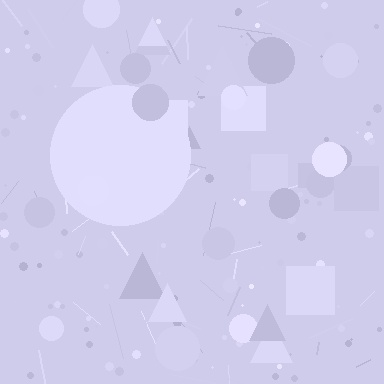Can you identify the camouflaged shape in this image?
The camouflaged shape is a circle.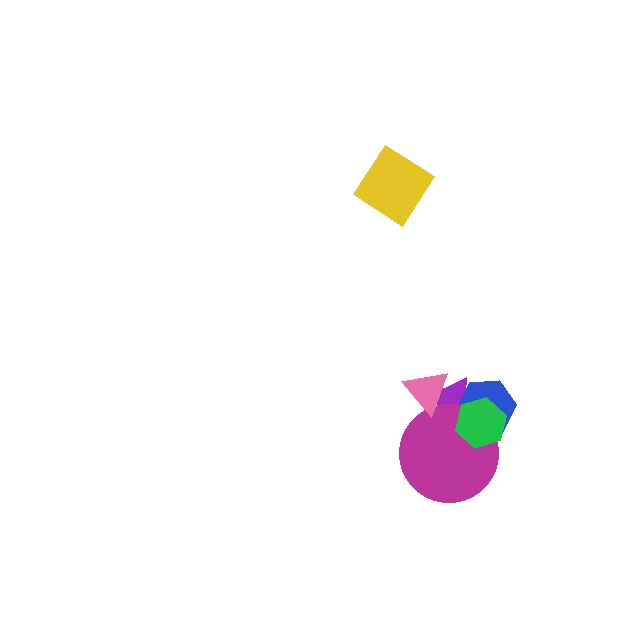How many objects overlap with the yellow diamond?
0 objects overlap with the yellow diamond.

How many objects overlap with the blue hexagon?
3 objects overlap with the blue hexagon.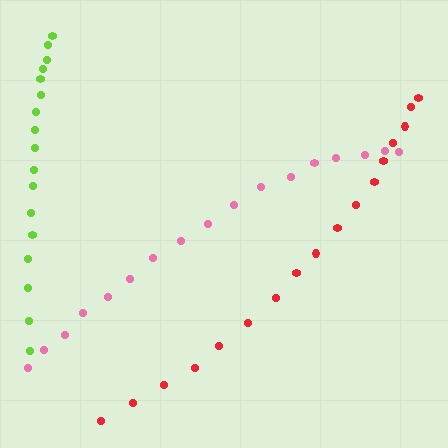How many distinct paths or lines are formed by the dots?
There are 3 distinct paths.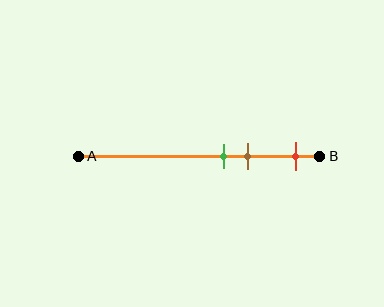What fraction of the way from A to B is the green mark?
The green mark is approximately 60% (0.6) of the way from A to B.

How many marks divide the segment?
There are 3 marks dividing the segment.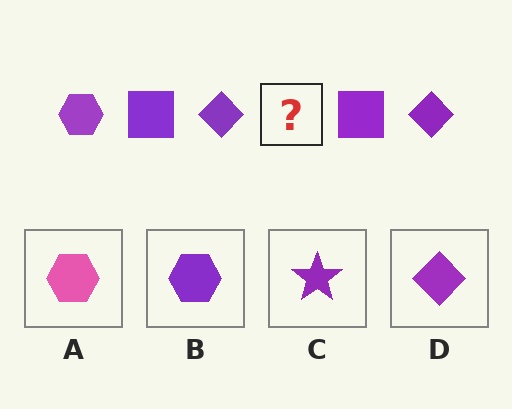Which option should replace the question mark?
Option B.